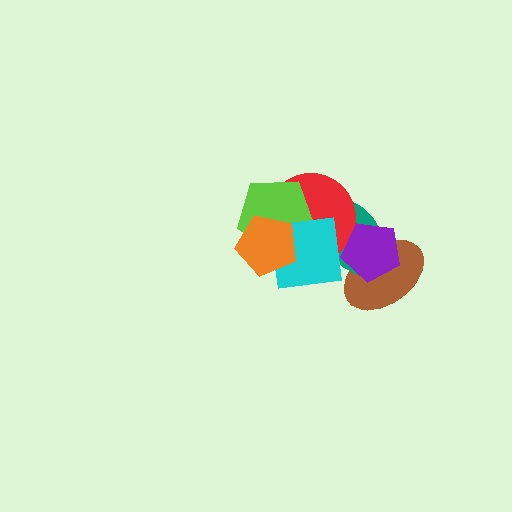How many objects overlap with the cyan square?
4 objects overlap with the cyan square.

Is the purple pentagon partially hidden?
No, no other shape covers it.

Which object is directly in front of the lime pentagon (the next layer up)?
The cyan square is directly in front of the lime pentagon.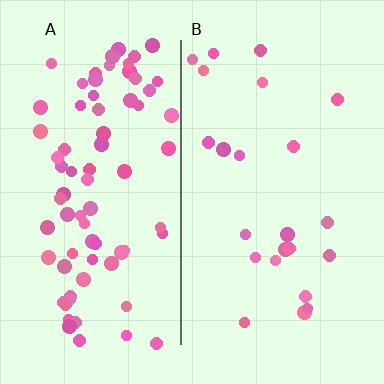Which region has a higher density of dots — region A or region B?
A (the left).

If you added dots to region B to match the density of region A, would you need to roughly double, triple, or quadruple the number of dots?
Approximately triple.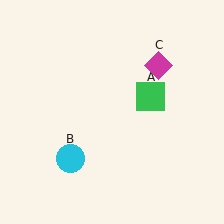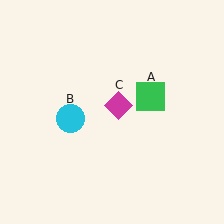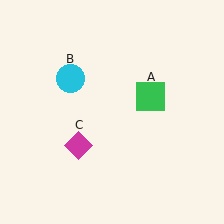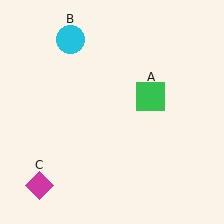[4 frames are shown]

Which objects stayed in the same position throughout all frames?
Green square (object A) remained stationary.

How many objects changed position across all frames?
2 objects changed position: cyan circle (object B), magenta diamond (object C).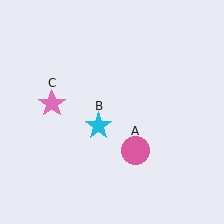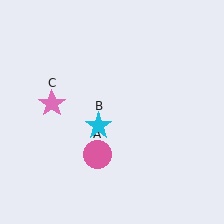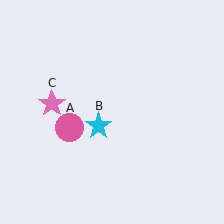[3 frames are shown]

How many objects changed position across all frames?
1 object changed position: pink circle (object A).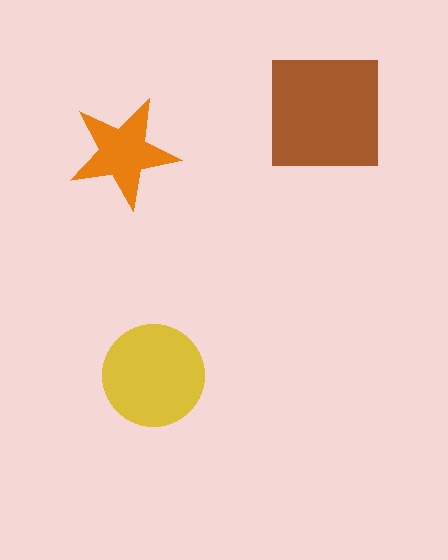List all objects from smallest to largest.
The orange star, the yellow circle, the brown square.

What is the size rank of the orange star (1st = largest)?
3rd.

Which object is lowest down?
The yellow circle is bottommost.